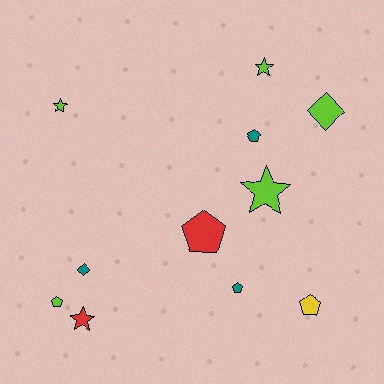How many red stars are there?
There is 1 red star.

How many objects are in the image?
There are 11 objects.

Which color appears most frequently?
Lime, with 5 objects.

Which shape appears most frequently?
Pentagon, with 5 objects.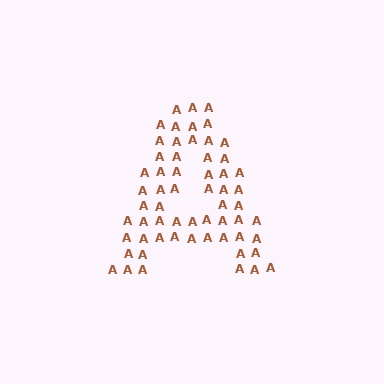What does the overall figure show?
The overall figure shows the letter A.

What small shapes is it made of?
It is made of small letter A's.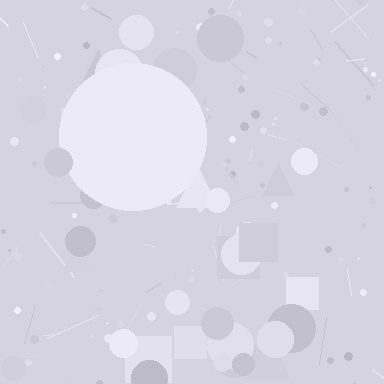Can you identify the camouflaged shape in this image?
The camouflaged shape is a circle.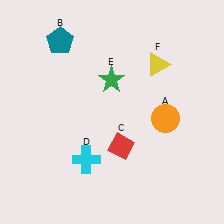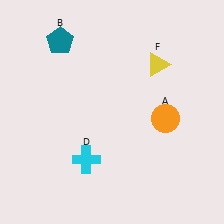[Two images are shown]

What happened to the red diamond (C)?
The red diamond (C) was removed in Image 2. It was in the bottom-right area of Image 1.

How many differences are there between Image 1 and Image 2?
There are 2 differences between the two images.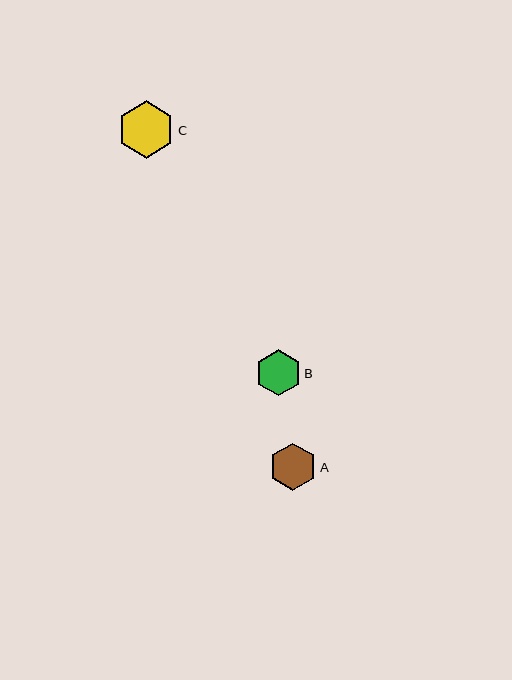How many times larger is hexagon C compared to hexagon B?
Hexagon C is approximately 1.2 times the size of hexagon B.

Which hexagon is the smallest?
Hexagon B is the smallest with a size of approximately 46 pixels.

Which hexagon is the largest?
Hexagon C is the largest with a size of approximately 57 pixels.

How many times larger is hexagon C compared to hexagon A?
Hexagon C is approximately 1.2 times the size of hexagon A.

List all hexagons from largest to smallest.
From largest to smallest: C, A, B.